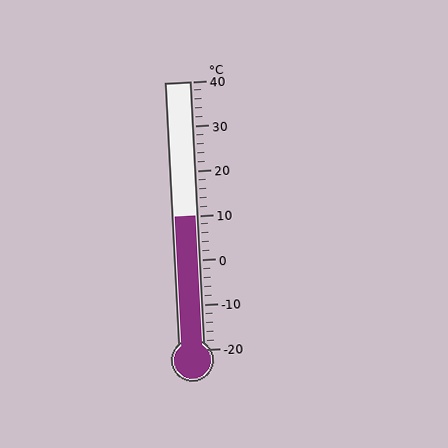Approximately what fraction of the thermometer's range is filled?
The thermometer is filled to approximately 50% of its range.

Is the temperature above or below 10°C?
The temperature is at 10°C.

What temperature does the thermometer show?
The thermometer shows approximately 10°C.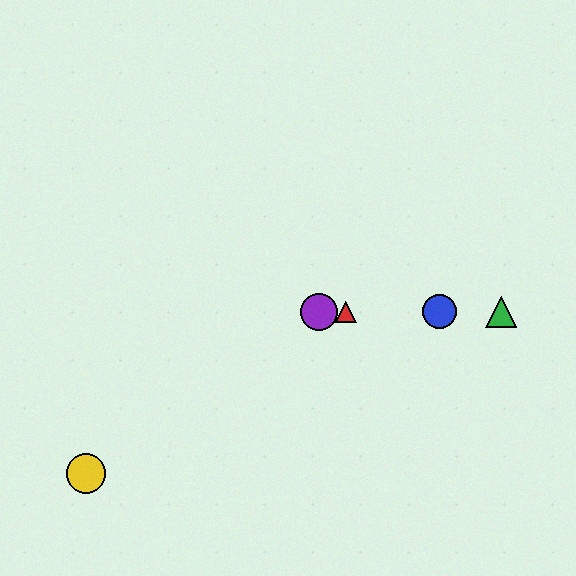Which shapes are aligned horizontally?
The red triangle, the blue circle, the green triangle, the purple circle are aligned horizontally.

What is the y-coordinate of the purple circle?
The purple circle is at y≈312.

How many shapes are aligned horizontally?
4 shapes (the red triangle, the blue circle, the green triangle, the purple circle) are aligned horizontally.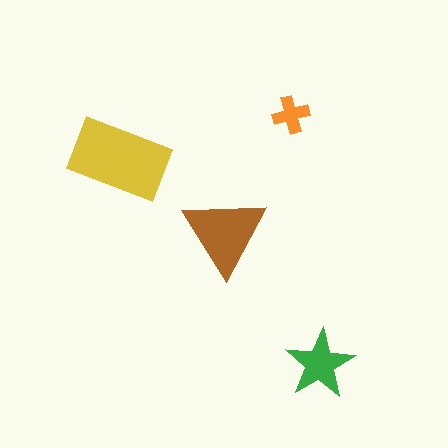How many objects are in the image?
There are 4 objects in the image.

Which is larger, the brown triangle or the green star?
The brown triangle.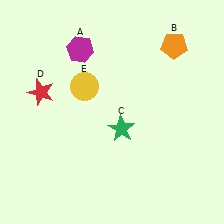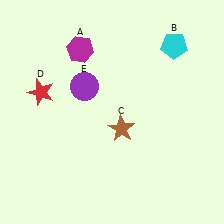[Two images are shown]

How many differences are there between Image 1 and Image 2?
There are 3 differences between the two images.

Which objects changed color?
B changed from orange to cyan. C changed from green to brown. E changed from yellow to purple.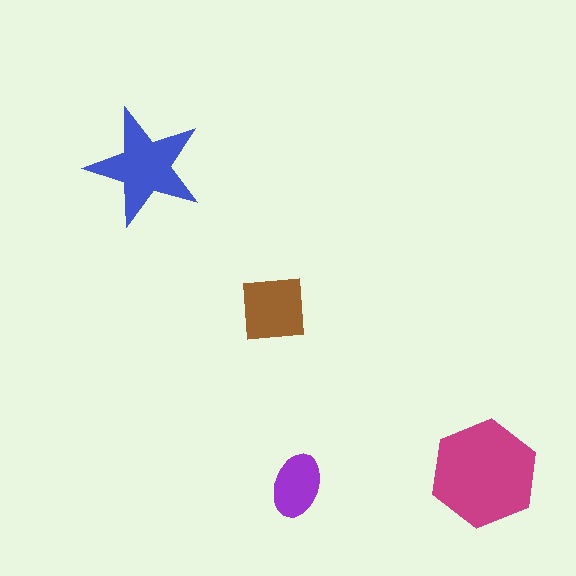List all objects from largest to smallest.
The magenta hexagon, the blue star, the brown square, the purple ellipse.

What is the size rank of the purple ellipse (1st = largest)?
4th.